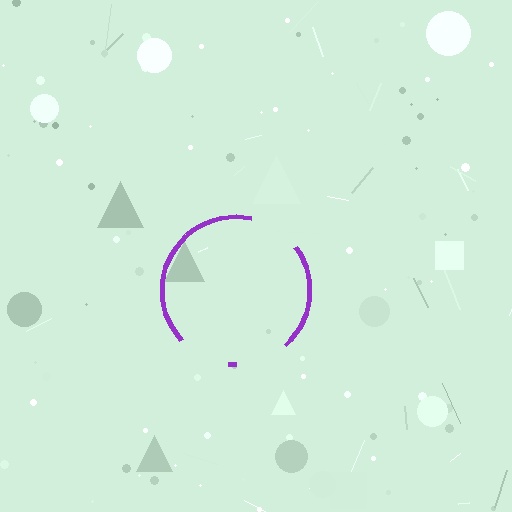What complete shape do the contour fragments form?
The contour fragments form a circle.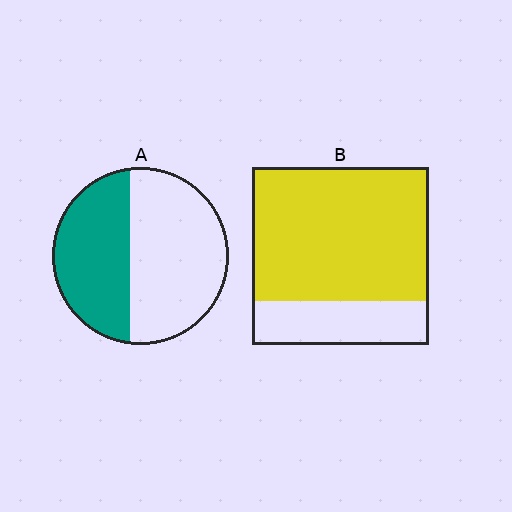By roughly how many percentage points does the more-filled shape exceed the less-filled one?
By roughly 35 percentage points (B over A).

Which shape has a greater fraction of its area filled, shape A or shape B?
Shape B.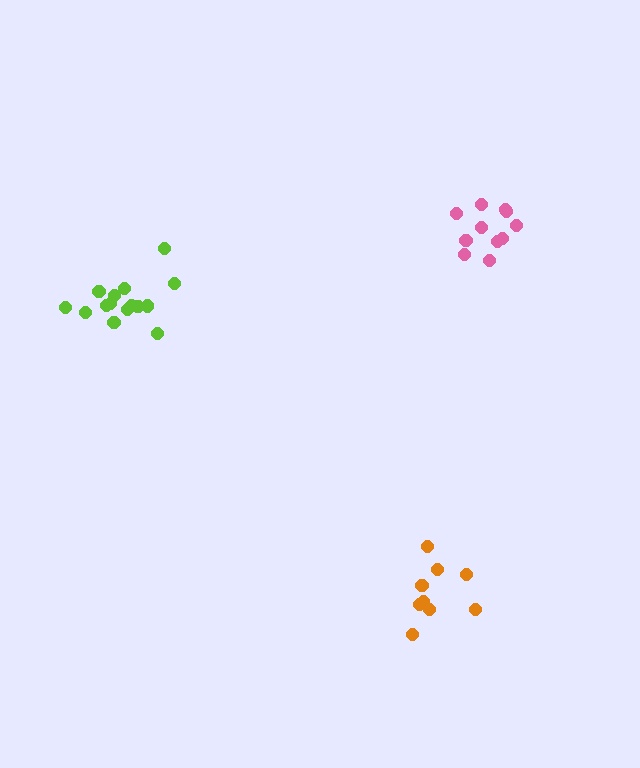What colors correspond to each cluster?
The clusters are colored: orange, pink, lime.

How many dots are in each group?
Group 1: 9 dots, Group 2: 11 dots, Group 3: 15 dots (35 total).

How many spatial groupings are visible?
There are 3 spatial groupings.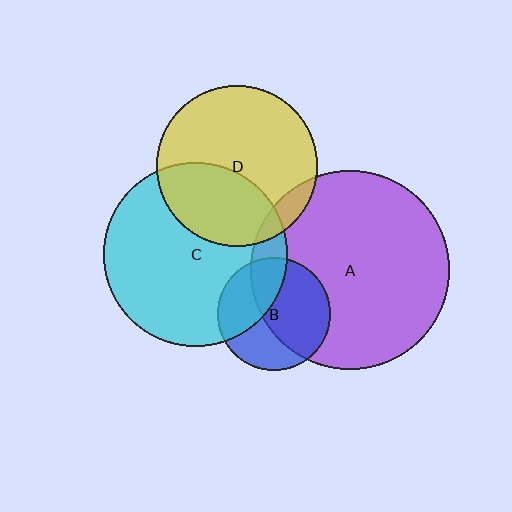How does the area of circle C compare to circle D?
Approximately 1.3 times.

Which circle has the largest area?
Circle A (purple).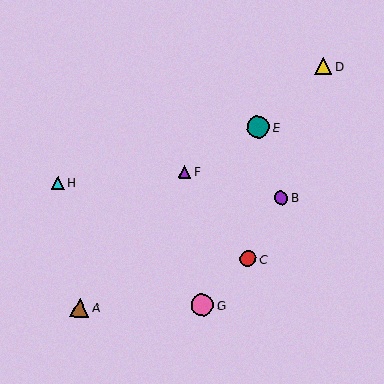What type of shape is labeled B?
Shape B is a purple circle.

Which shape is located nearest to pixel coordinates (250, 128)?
The teal circle (labeled E) at (258, 127) is nearest to that location.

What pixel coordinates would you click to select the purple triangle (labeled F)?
Click at (184, 172) to select the purple triangle F.